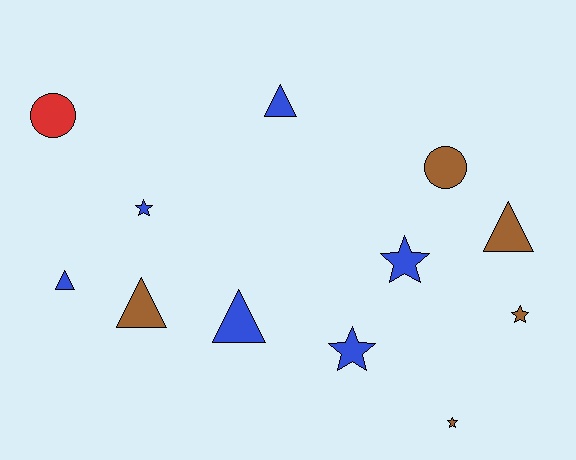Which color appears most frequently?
Blue, with 6 objects.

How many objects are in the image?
There are 12 objects.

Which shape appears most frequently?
Triangle, with 5 objects.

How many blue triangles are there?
There are 3 blue triangles.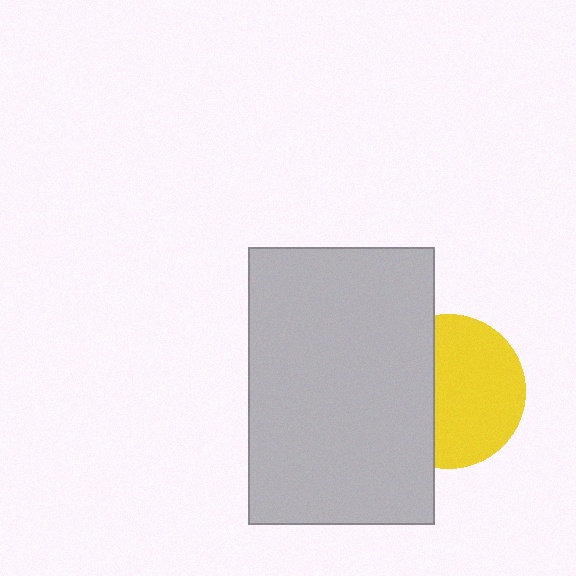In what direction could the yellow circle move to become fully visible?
The yellow circle could move right. That would shift it out from behind the light gray rectangle entirely.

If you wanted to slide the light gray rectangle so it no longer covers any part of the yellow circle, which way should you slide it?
Slide it left — that is the most direct way to separate the two shapes.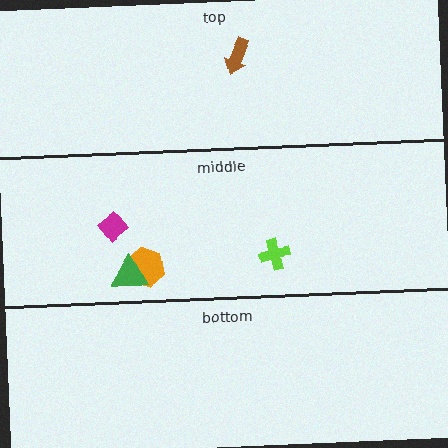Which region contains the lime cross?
The middle region.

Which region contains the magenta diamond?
The middle region.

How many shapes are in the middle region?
4.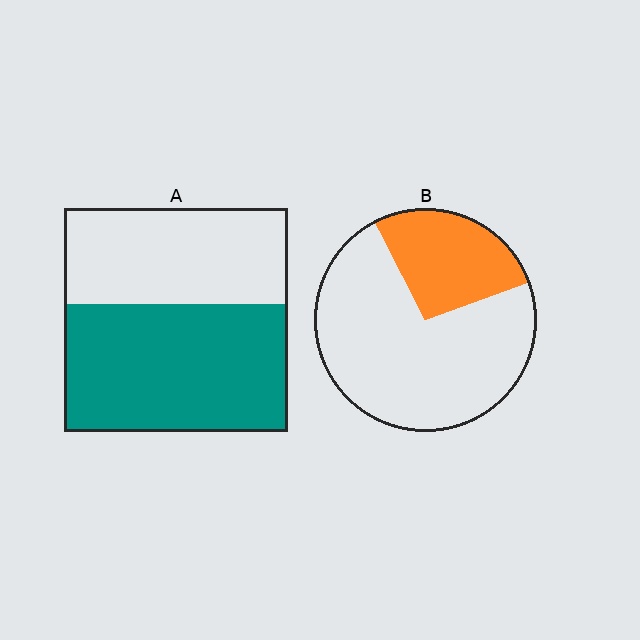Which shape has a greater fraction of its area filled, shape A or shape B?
Shape A.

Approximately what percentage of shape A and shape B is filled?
A is approximately 55% and B is approximately 25%.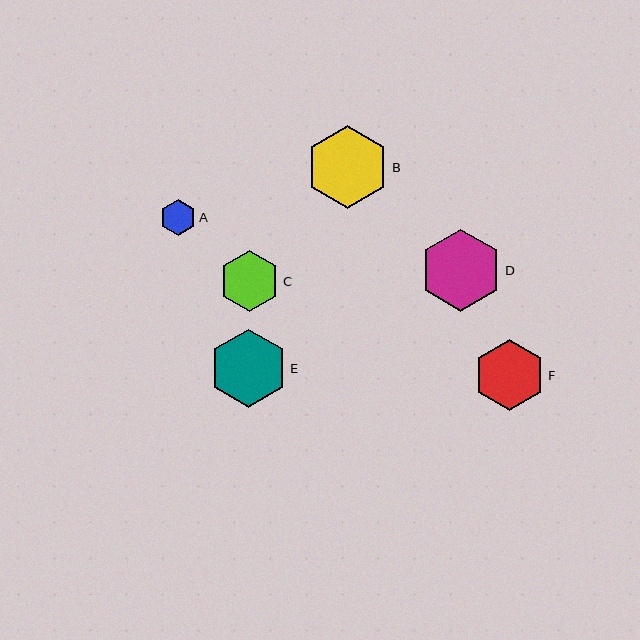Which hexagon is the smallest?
Hexagon A is the smallest with a size of approximately 35 pixels.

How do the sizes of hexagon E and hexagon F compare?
Hexagon E and hexagon F are approximately the same size.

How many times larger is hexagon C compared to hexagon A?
Hexagon C is approximately 1.7 times the size of hexagon A.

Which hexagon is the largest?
Hexagon B is the largest with a size of approximately 83 pixels.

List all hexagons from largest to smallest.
From largest to smallest: B, D, E, F, C, A.